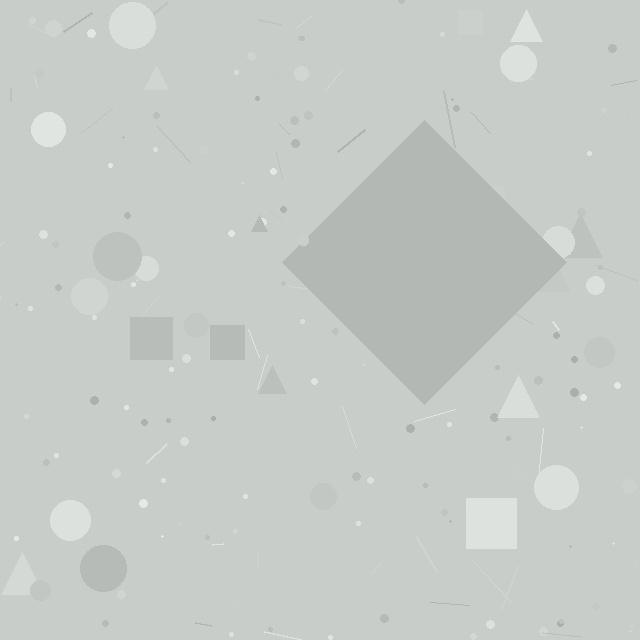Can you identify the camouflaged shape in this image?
The camouflaged shape is a diamond.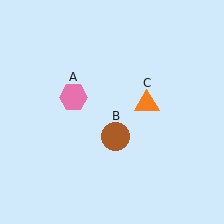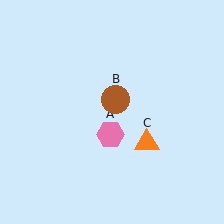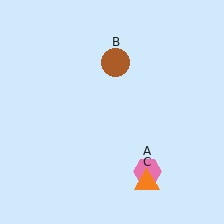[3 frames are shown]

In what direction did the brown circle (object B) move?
The brown circle (object B) moved up.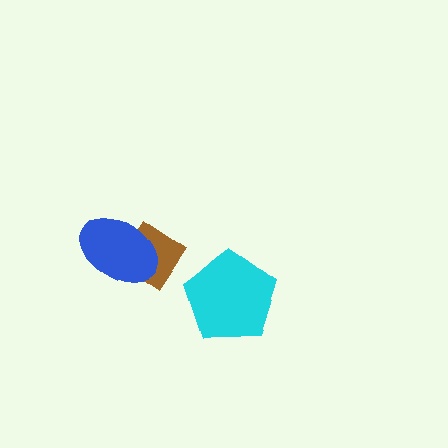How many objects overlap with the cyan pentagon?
0 objects overlap with the cyan pentagon.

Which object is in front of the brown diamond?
The blue ellipse is in front of the brown diamond.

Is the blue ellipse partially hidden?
No, no other shape covers it.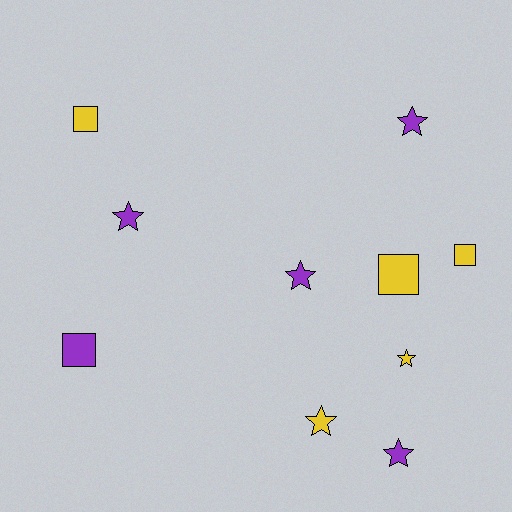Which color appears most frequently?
Yellow, with 5 objects.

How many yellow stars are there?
There are 2 yellow stars.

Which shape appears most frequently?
Star, with 6 objects.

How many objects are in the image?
There are 10 objects.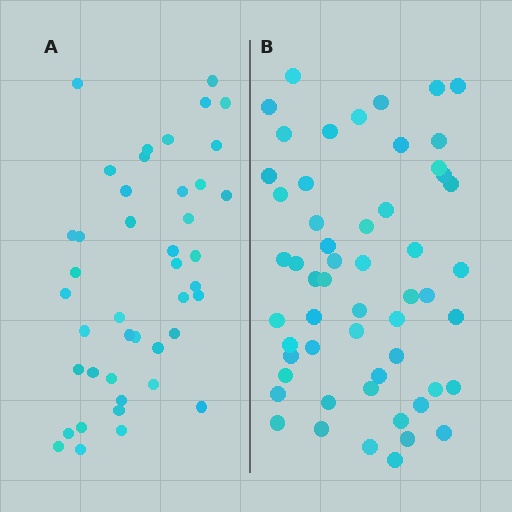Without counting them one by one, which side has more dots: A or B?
Region B (the right region) has more dots.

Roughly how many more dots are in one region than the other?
Region B has roughly 12 or so more dots than region A.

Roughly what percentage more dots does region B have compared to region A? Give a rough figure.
About 30% more.